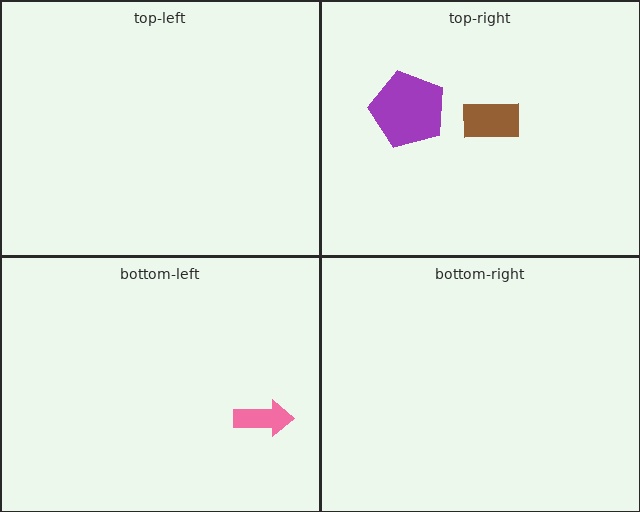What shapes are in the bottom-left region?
The pink arrow.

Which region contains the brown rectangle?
The top-right region.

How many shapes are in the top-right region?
2.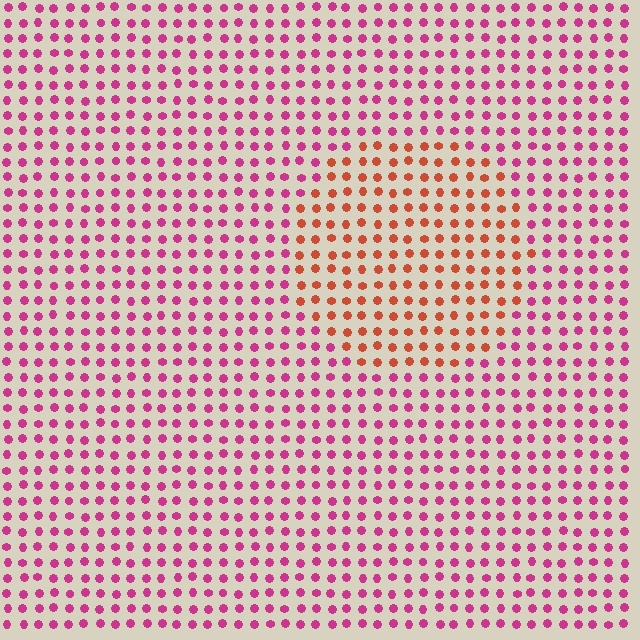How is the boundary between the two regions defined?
The boundary is defined purely by a slight shift in hue (about 45 degrees). Spacing, size, and orientation are identical on both sides.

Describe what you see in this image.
The image is filled with small magenta elements in a uniform arrangement. A circle-shaped region is visible where the elements are tinted to a slightly different hue, forming a subtle color boundary.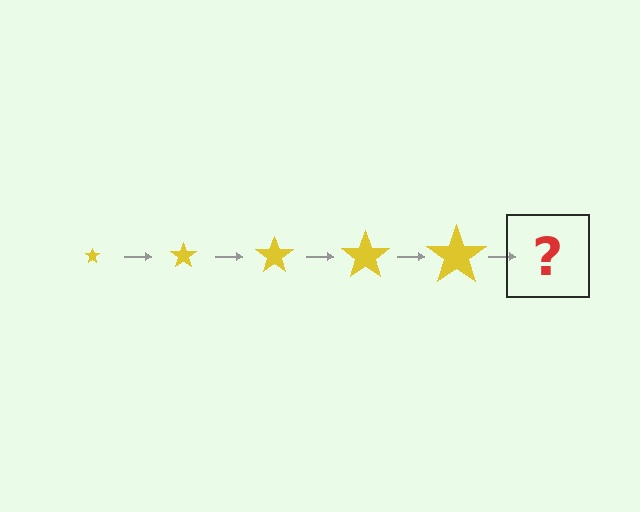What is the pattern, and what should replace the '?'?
The pattern is that the star gets progressively larger each step. The '?' should be a yellow star, larger than the previous one.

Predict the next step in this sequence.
The next step is a yellow star, larger than the previous one.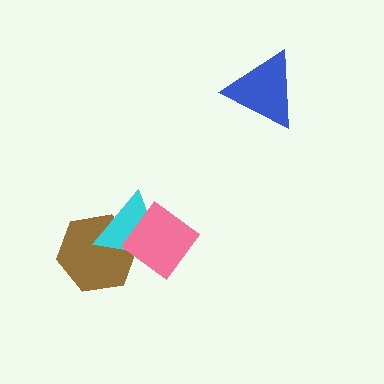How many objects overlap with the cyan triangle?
2 objects overlap with the cyan triangle.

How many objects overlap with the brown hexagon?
2 objects overlap with the brown hexagon.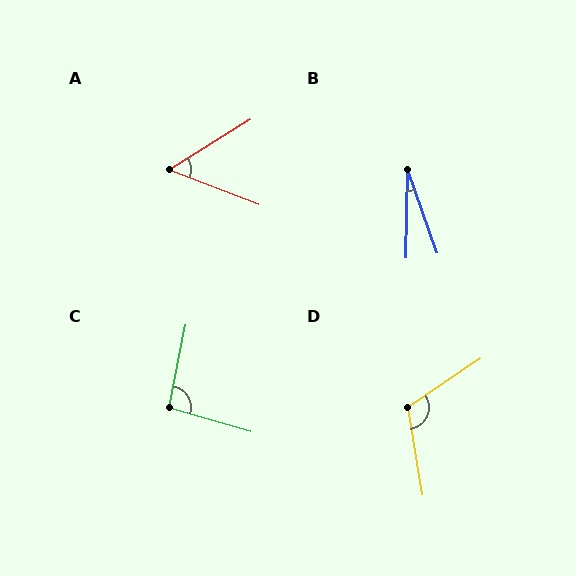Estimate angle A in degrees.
Approximately 53 degrees.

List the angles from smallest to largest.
B (21°), A (53°), C (95°), D (115°).